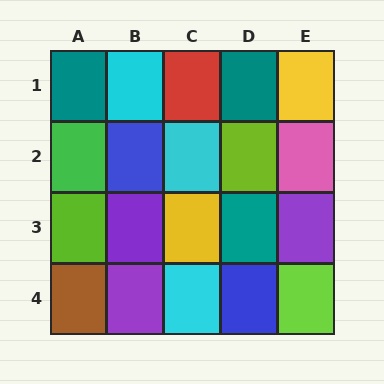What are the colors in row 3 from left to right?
Lime, purple, yellow, teal, purple.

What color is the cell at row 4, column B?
Purple.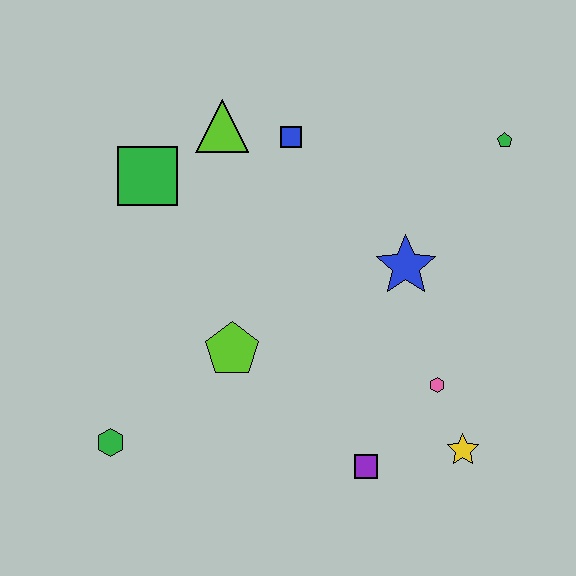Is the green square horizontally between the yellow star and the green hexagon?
Yes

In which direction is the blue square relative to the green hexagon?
The blue square is above the green hexagon.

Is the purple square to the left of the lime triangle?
No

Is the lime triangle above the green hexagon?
Yes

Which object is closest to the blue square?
The lime triangle is closest to the blue square.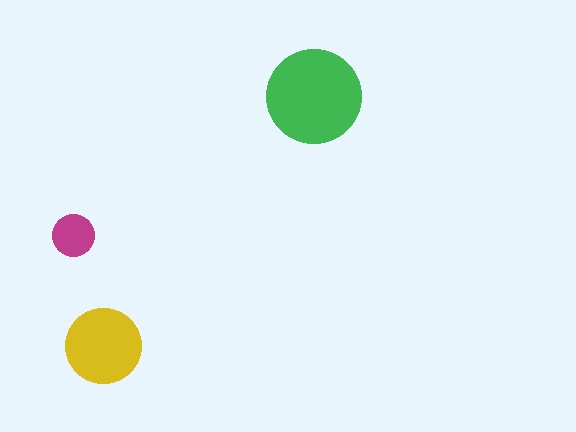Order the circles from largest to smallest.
the green one, the yellow one, the magenta one.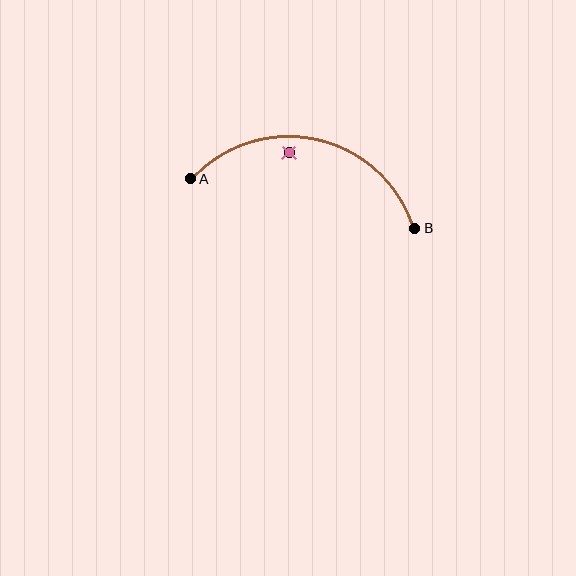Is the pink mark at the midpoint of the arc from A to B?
No — the pink mark does not lie on the arc at all. It sits slightly inside the curve.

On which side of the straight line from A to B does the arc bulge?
The arc bulges above the straight line connecting A and B.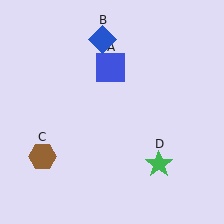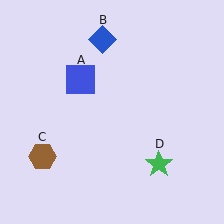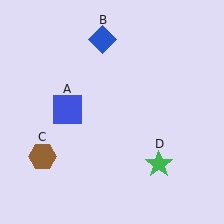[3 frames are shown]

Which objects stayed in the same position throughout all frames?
Blue diamond (object B) and brown hexagon (object C) and green star (object D) remained stationary.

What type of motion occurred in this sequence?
The blue square (object A) rotated counterclockwise around the center of the scene.